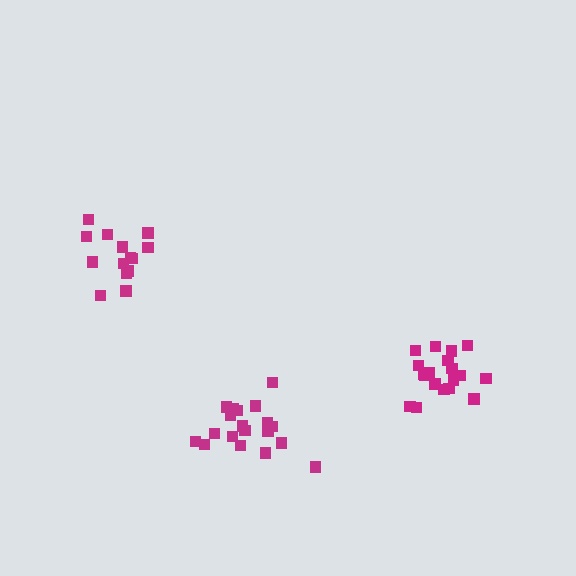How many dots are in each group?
Group 1: 14 dots, Group 2: 19 dots, Group 3: 19 dots (52 total).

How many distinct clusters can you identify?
There are 3 distinct clusters.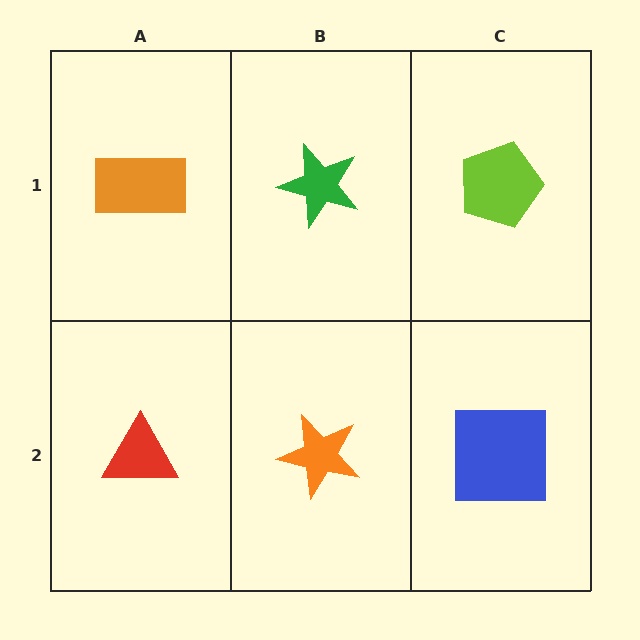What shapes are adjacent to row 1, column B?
An orange star (row 2, column B), an orange rectangle (row 1, column A), a lime pentagon (row 1, column C).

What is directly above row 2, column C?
A lime pentagon.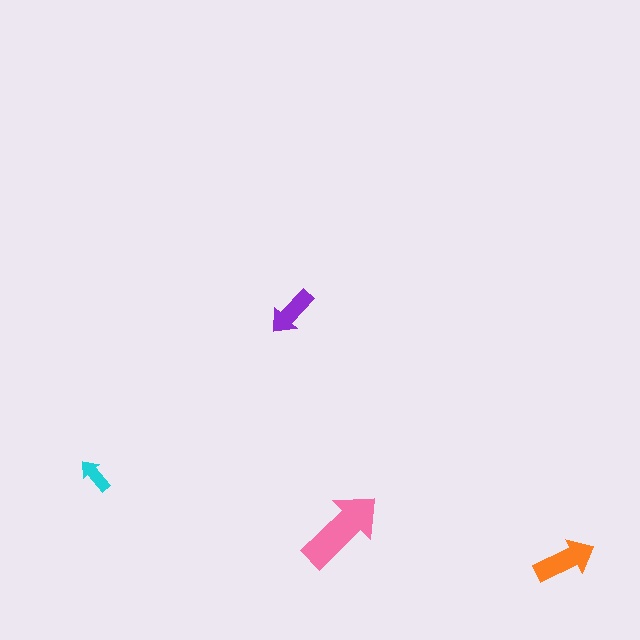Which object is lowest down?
The orange arrow is bottommost.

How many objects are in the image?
There are 4 objects in the image.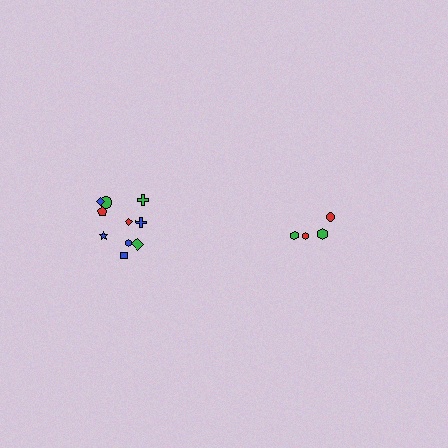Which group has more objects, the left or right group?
The left group.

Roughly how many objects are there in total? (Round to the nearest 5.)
Roughly 15 objects in total.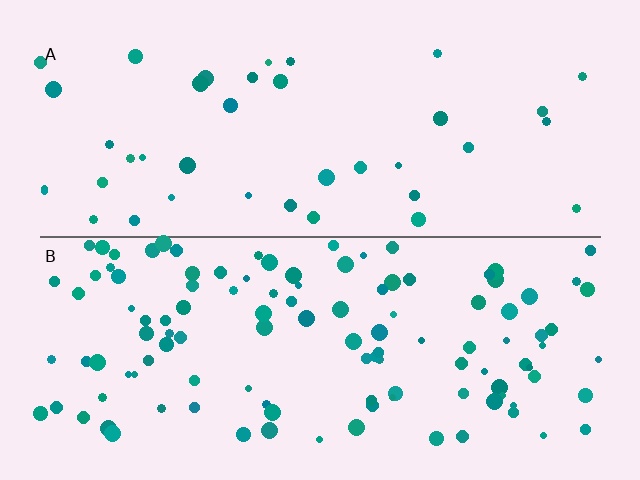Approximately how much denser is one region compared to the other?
Approximately 3.0× — region B over region A.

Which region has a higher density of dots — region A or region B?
B (the bottom).